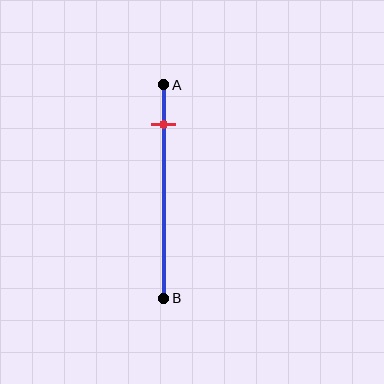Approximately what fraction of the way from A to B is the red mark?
The red mark is approximately 20% of the way from A to B.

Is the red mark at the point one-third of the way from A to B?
No, the mark is at about 20% from A, not at the 33% one-third point.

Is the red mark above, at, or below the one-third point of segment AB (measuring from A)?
The red mark is above the one-third point of segment AB.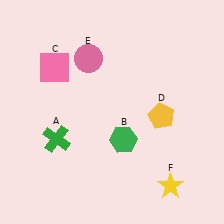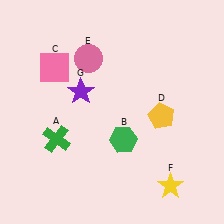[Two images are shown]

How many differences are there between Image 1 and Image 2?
There is 1 difference between the two images.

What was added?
A purple star (G) was added in Image 2.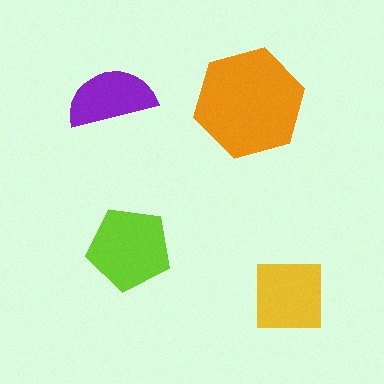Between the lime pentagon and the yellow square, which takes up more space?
The lime pentagon.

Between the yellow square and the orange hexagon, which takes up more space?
The orange hexagon.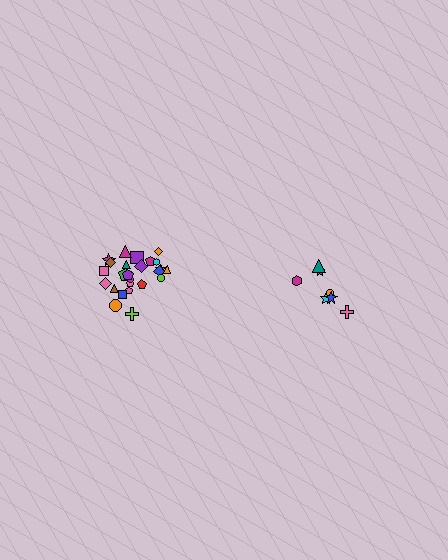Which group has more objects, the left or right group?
The left group.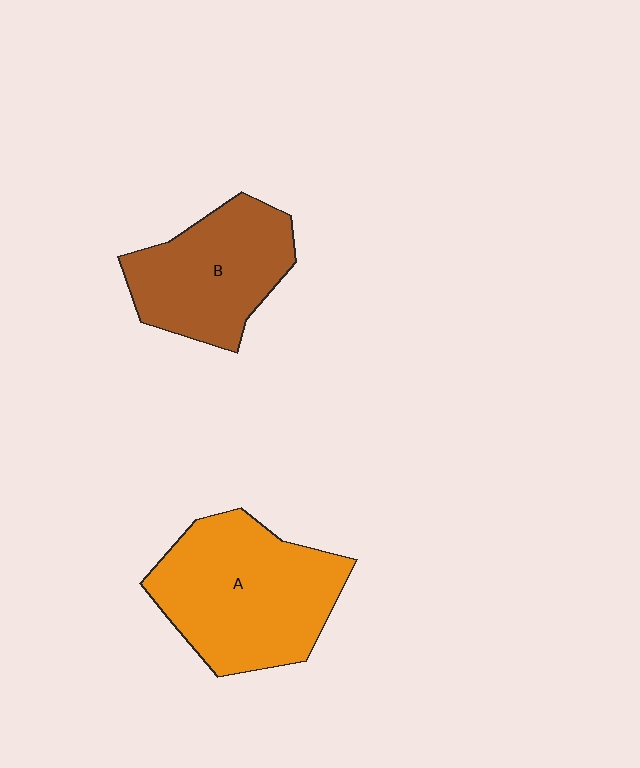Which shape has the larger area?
Shape A (orange).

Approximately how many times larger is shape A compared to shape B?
Approximately 1.3 times.